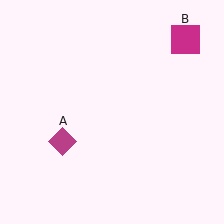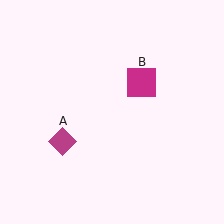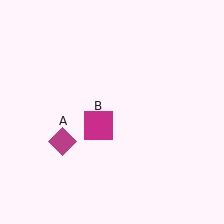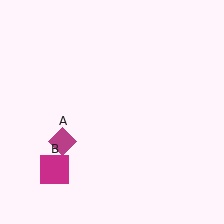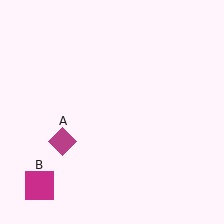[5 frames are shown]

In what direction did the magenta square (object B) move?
The magenta square (object B) moved down and to the left.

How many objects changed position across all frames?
1 object changed position: magenta square (object B).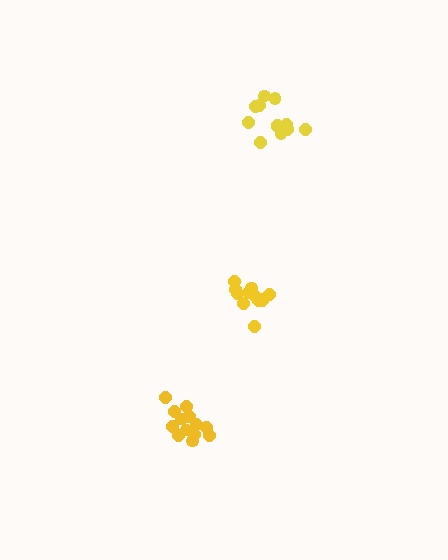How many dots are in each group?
Group 1: 13 dots, Group 2: 12 dots, Group 3: 13 dots (38 total).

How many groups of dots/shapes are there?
There are 3 groups.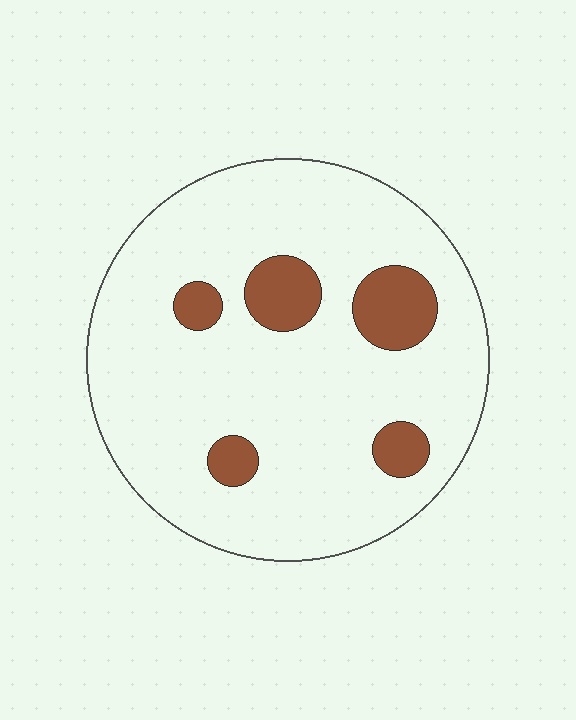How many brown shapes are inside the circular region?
5.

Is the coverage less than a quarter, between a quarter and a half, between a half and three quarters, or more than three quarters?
Less than a quarter.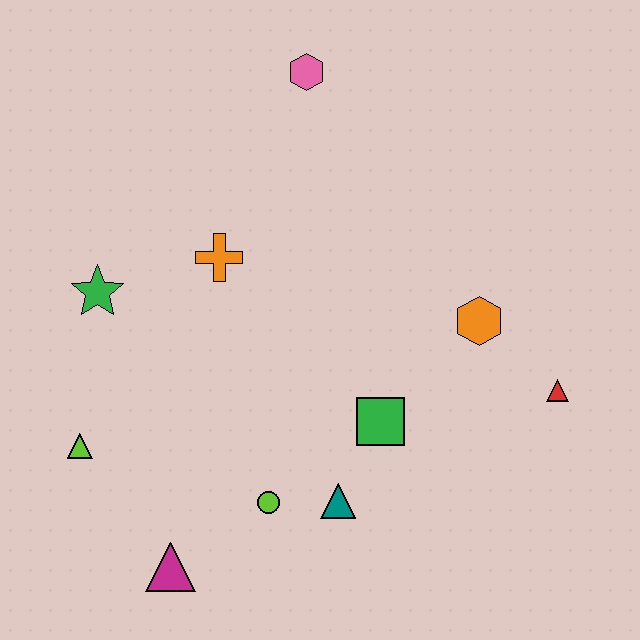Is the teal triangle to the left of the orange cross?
No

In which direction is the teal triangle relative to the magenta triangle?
The teal triangle is to the right of the magenta triangle.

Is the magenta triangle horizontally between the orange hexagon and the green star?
Yes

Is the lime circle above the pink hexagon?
No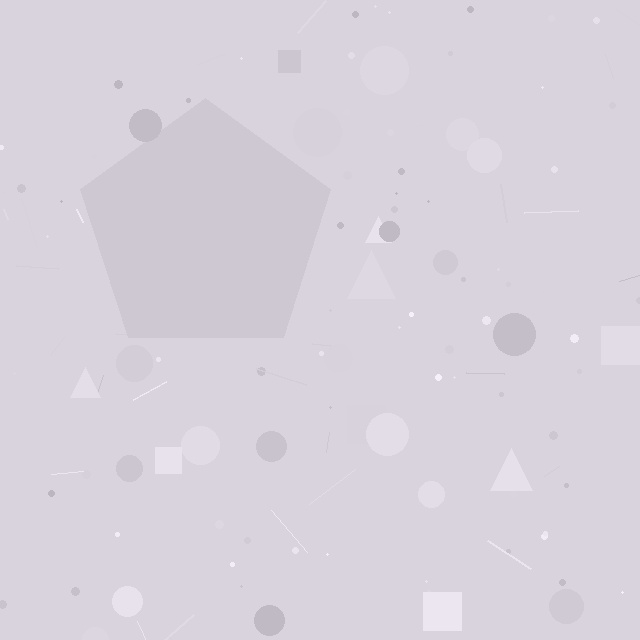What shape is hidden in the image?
A pentagon is hidden in the image.